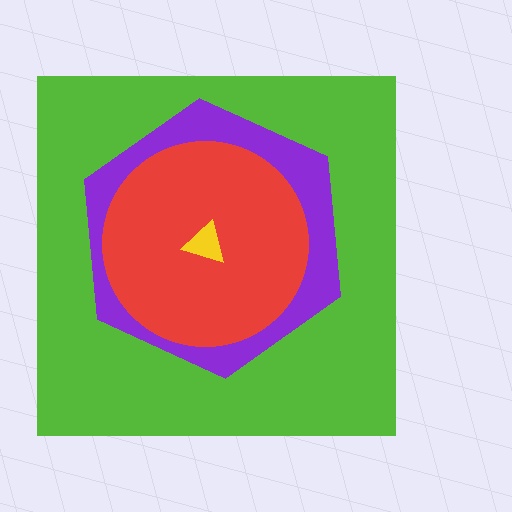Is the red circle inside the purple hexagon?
Yes.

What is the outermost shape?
The lime square.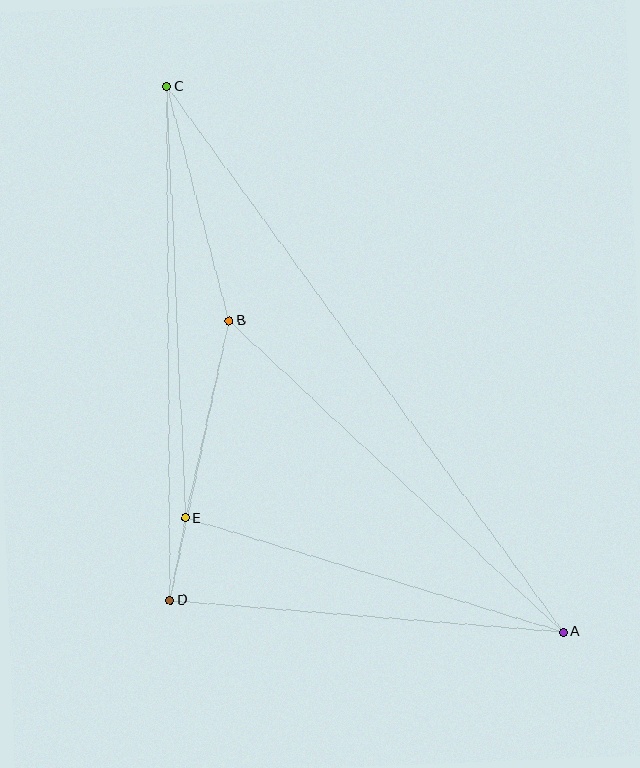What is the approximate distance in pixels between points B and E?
The distance between B and E is approximately 202 pixels.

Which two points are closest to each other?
Points D and E are closest to each other.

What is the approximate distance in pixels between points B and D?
The distance between B and D is approximately 286 pixels.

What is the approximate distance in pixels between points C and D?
The distance between C and D is approximately 514 pixels.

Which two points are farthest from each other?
Points A and C are farthest from each other.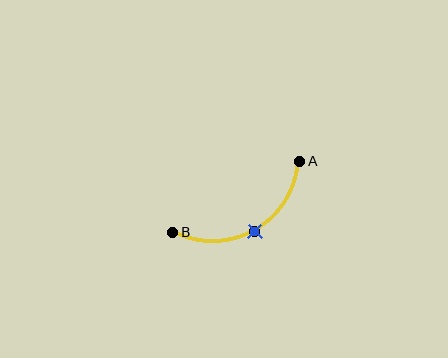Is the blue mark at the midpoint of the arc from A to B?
Yes. The blue mark lies on the arc at equal arc-length from both A and B — it is the arc midpoint.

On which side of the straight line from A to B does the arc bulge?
The arc bulges below the straight line connecting A and B.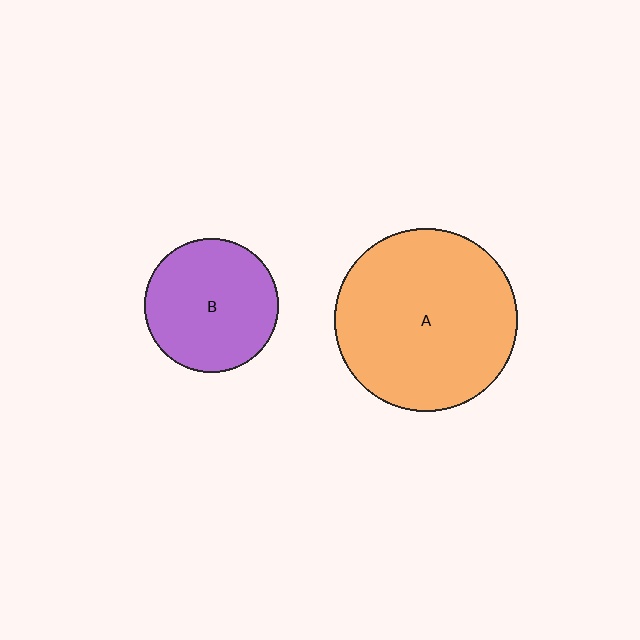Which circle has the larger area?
Circle A (orange).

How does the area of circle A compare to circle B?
Approximately 1.9 times.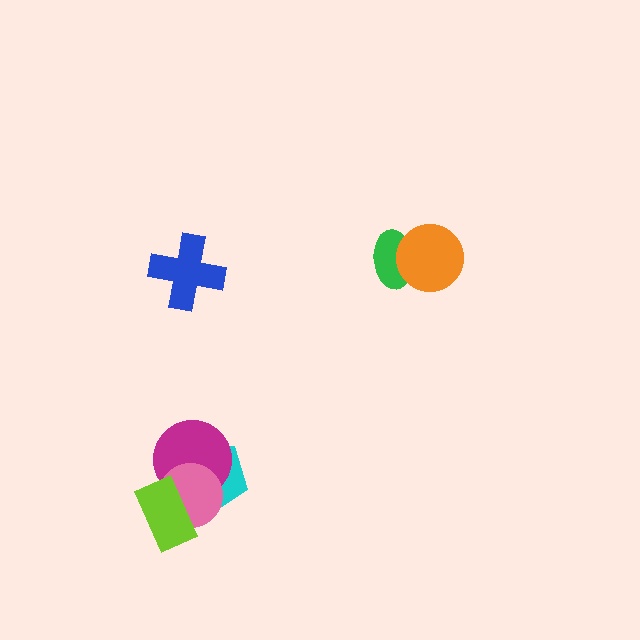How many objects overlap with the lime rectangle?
3 objects overlap with the lime rectangle.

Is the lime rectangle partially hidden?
No, no other shape covers it.